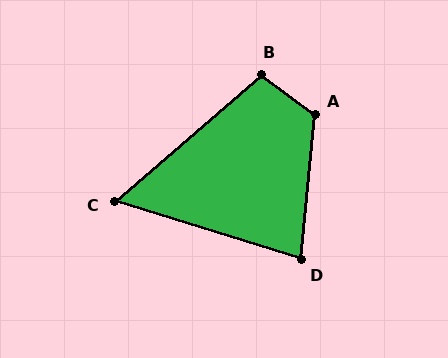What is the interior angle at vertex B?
Approximately 102 degrees (obtuse).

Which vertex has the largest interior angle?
A, at approximately 122 degrees.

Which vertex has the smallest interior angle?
C, at approximately 58 degrees.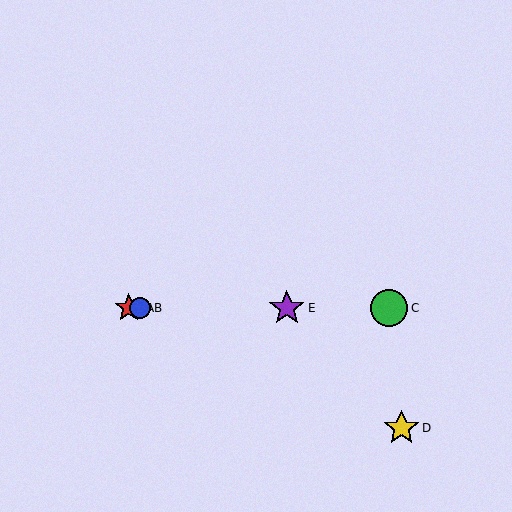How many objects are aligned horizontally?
4 objects (A, B, C, E) are aligned horizontally.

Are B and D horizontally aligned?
No, B is at y≈308 and D is at y≈428.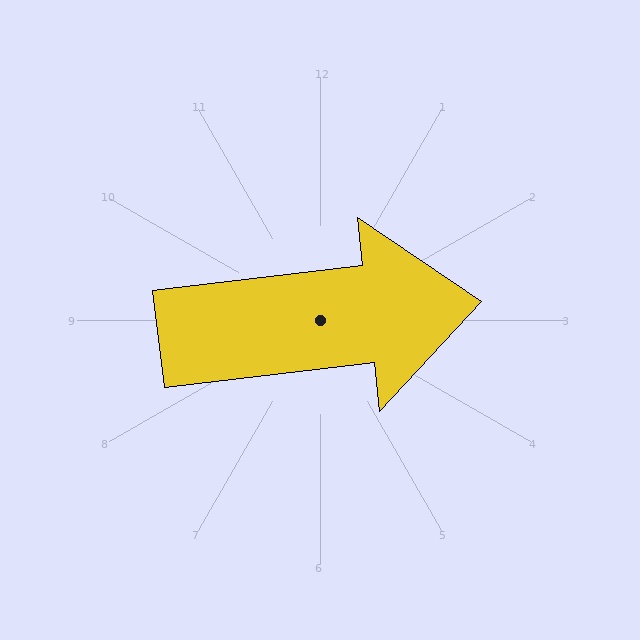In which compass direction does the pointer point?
East.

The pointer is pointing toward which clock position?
Roughly 3 o'clock.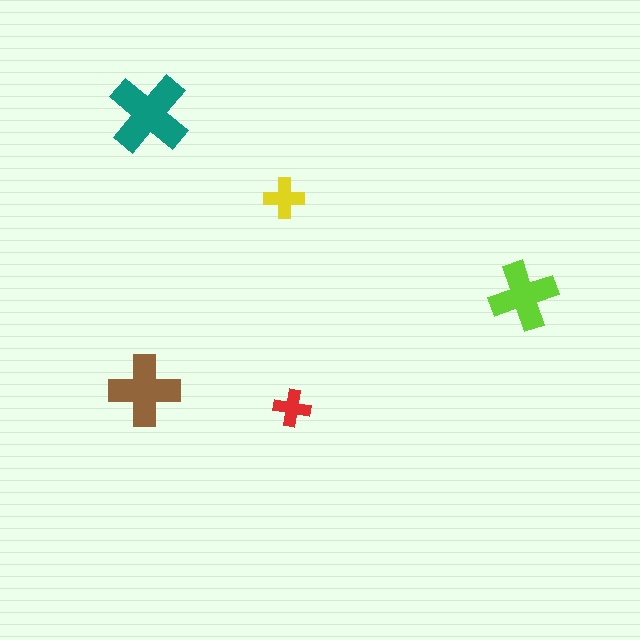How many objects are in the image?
There are 5 objects in the image.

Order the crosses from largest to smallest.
the teal one, the brown one, the lime one, the yellow one, the red one.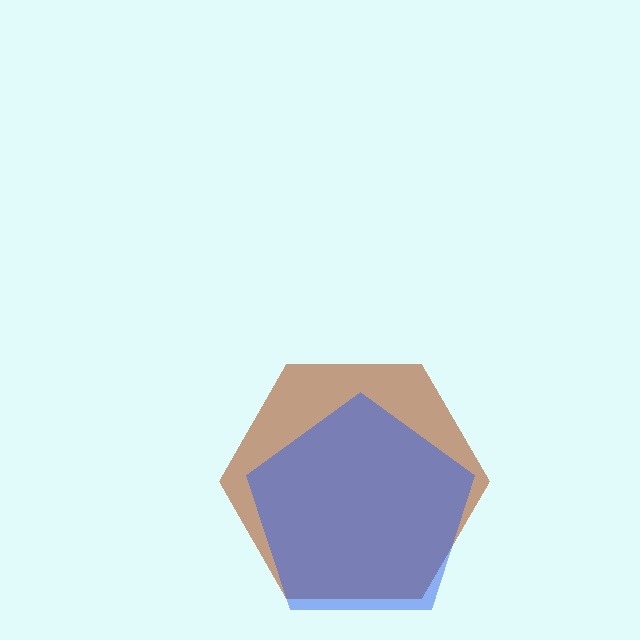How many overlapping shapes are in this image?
There are 2 overlapping shapes in the image.